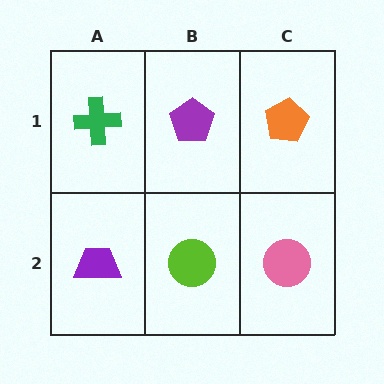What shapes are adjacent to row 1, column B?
A lime circle (row 2, column B), a green cross (row 1, column A), an orange pentagon (row 1, column C).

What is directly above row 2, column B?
A purple pentagon.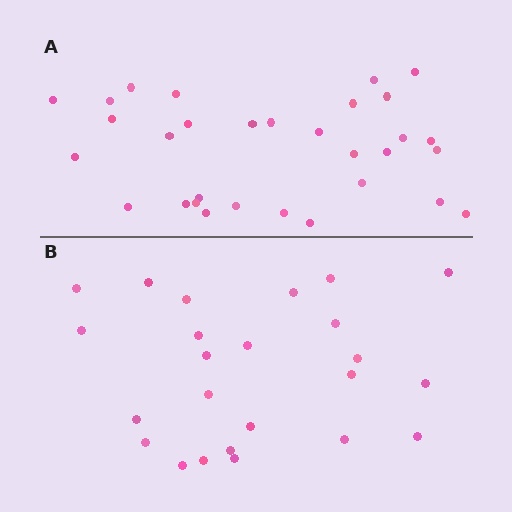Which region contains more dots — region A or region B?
Region A (the top region) has more dots.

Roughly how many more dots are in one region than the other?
Region A has roughly 8 or so more dots than region B.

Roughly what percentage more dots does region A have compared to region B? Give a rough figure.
About 30% more.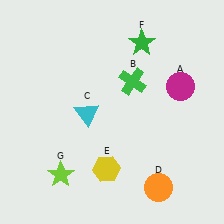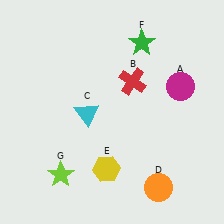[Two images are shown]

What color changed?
The cross (B) changed from green in Image 1 to red in Image 2.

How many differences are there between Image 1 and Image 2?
There is 1 difference between the two images.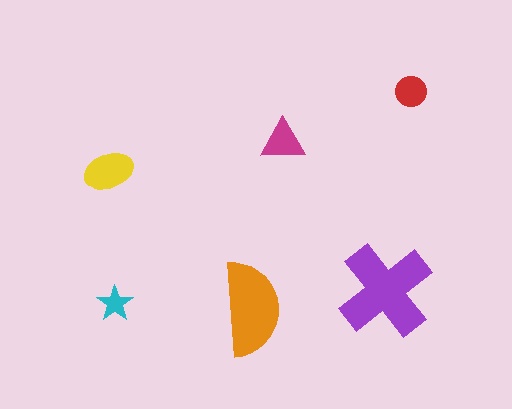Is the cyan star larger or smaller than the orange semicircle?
Smaller.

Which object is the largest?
The purple cross.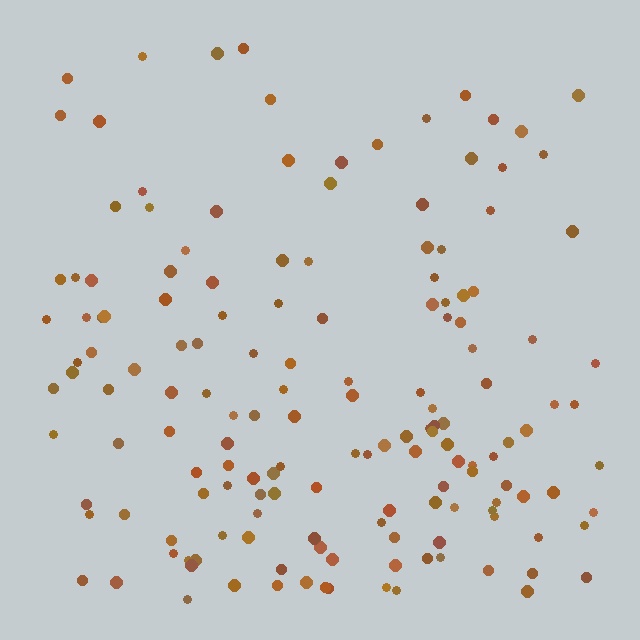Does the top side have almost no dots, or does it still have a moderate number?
Still a moderate number, just noticeably fewer than the bottom.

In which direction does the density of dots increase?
From top to bottom, with the bottom side densest.